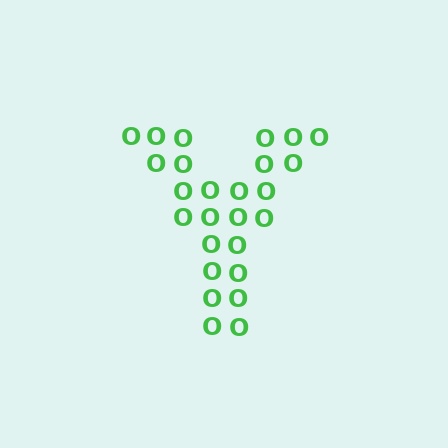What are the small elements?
The small elements are letter O's.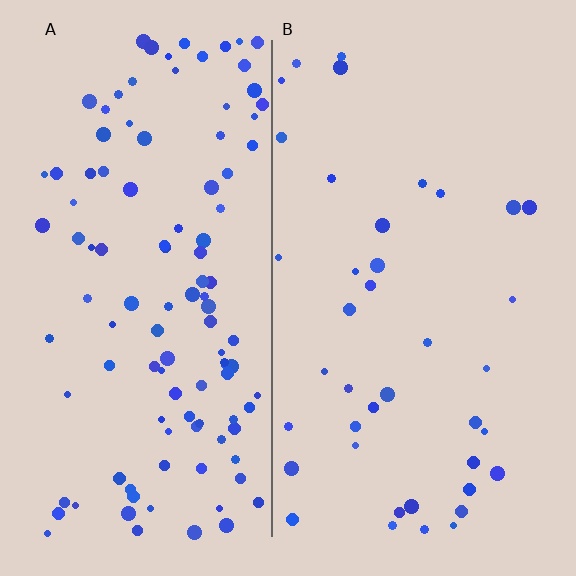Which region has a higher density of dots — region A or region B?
A (the left).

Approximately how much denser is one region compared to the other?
Approximately 2.8× — region A over region B.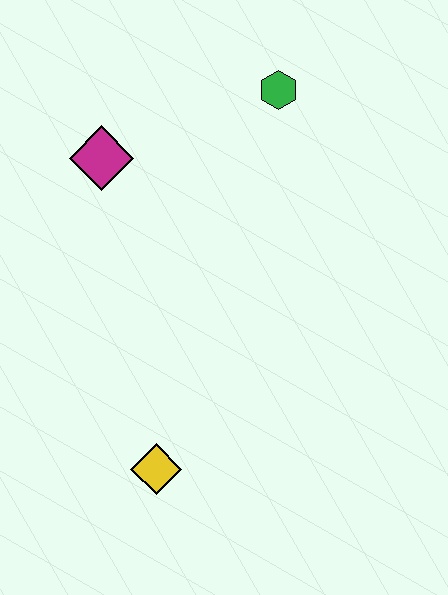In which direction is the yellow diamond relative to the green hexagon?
The yellow diamond is below the green hexagon.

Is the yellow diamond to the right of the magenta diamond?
Yes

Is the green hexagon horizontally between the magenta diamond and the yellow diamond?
No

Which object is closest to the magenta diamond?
The green hexagon is closest to the magenta diamond.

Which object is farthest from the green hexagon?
The yellow diamond is farthest from the green hexagon.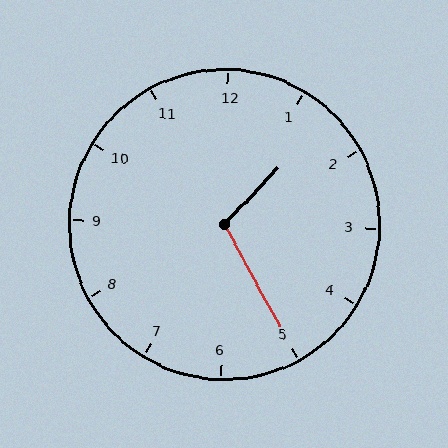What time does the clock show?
1:25.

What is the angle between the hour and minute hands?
Approximately 108 degrees.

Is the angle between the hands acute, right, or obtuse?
It is obtuse.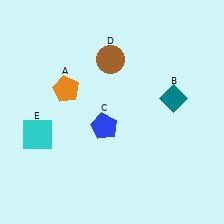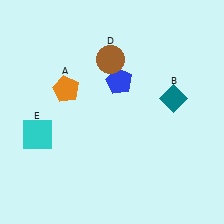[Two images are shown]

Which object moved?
The blue pentagon (C) moved up.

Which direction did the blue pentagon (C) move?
The blue pentagon (C) moved up.